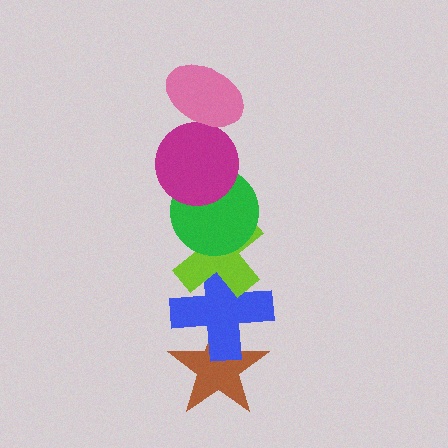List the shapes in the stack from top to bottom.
From top to bottom: the pink ellipse, the magenta circle, the green circle, the lime cross, the blue cross, the brown star.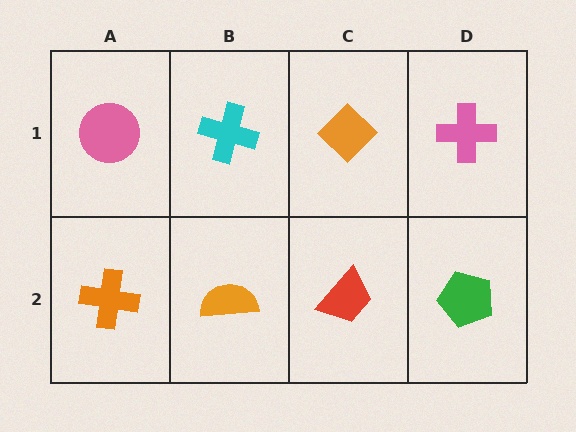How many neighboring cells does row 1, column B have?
3.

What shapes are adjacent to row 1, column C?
A red trapezoid (row 2, column C), a cyan cross (row 1, column B), a pink cross (row 1, column D).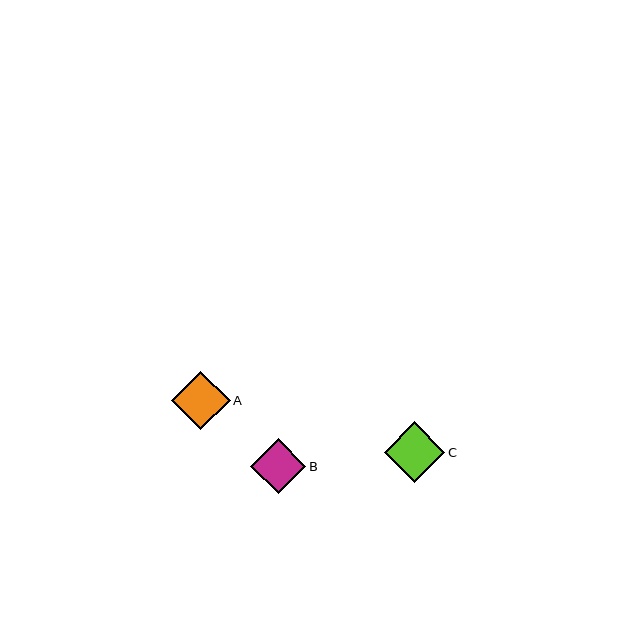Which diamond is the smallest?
Diamond B is the smallest with a size of approximately 55 pixels.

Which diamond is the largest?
Diamond C is the largest with a size of approximately 60 pixels.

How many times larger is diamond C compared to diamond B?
Diamond C is approximately 1.1 times the size of diamond B.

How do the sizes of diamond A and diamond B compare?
Diamond A and diamond B are approximately the same size.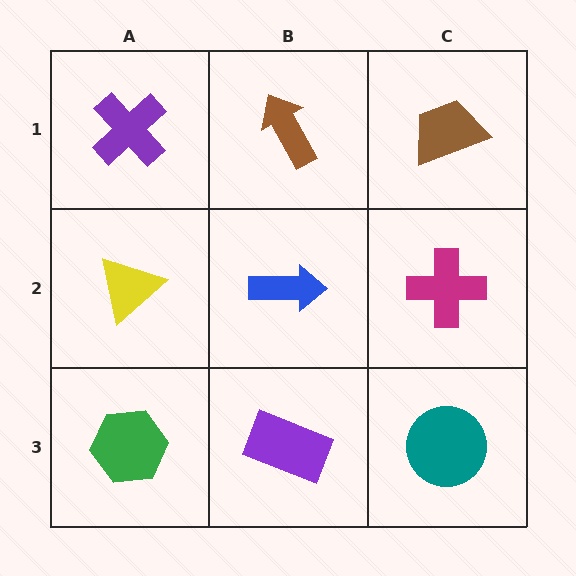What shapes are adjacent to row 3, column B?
A blue arrow (row 2, column B), a green hexagon (row 3, column A), a teal circle (row 3, column C).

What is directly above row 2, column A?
A purple cross.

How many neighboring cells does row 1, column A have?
2.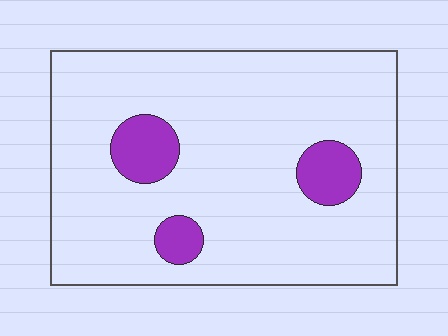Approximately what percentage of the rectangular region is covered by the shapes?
Approximately 10%.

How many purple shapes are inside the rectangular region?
3.